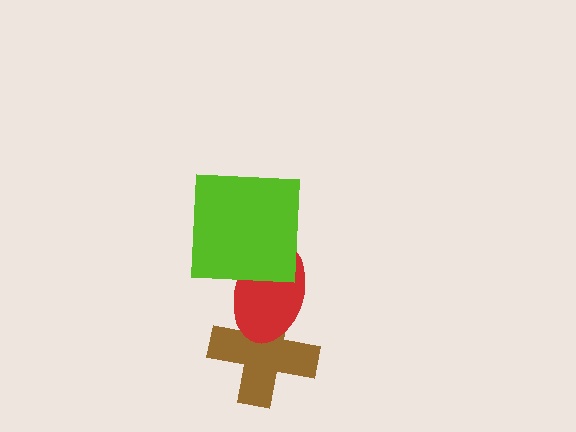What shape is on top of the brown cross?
The red ellipse is on top of the brown cross.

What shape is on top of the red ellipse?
The lime square is on top of the red ellipse.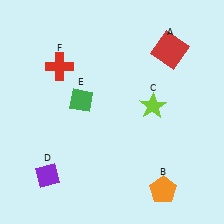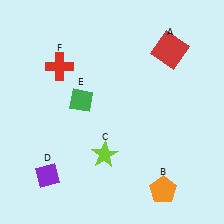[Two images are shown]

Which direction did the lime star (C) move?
The lime star (C) moved down.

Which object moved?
The lime star (C) moved down.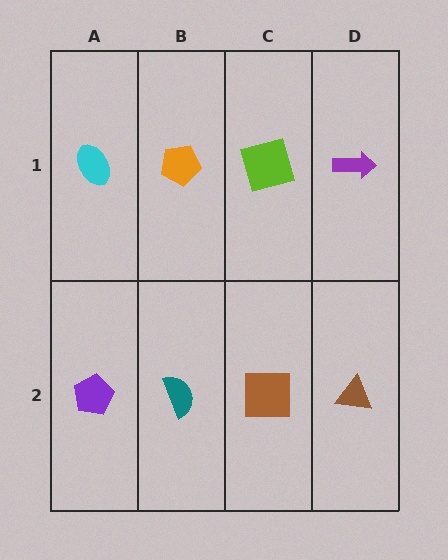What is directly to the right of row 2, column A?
A teal semicircle.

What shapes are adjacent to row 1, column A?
A purple pentagon (row 2, column A), an orange pentagon (row 1, column B).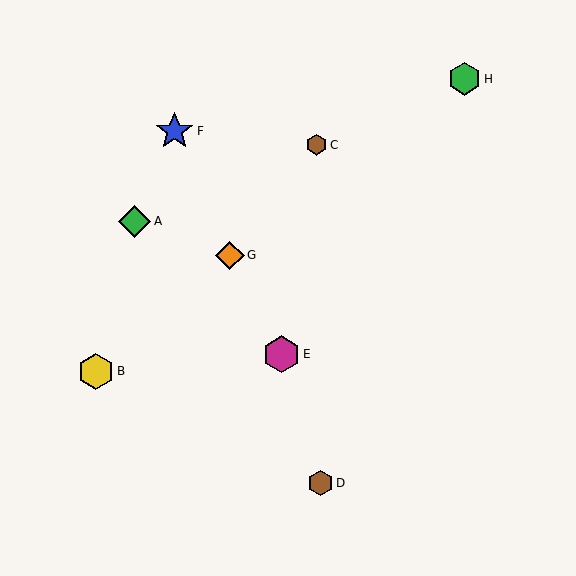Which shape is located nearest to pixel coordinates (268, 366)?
The magenta hexagon (labeled E) at (281, 354) is nearest to that location.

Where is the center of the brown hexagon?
The center of the brown hexagon is at (321, 483).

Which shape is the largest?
The blue star (labeled F) is the largest.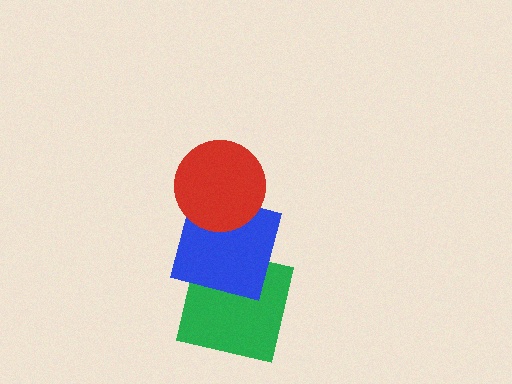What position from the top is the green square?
The green square is 3rd from the top.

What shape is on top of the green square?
The blue square is on top of the green square.